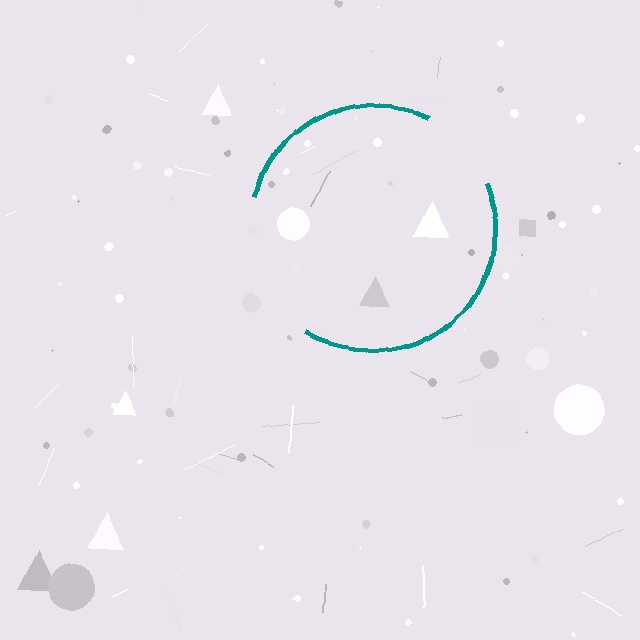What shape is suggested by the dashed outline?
The dashed outline suggests a circle.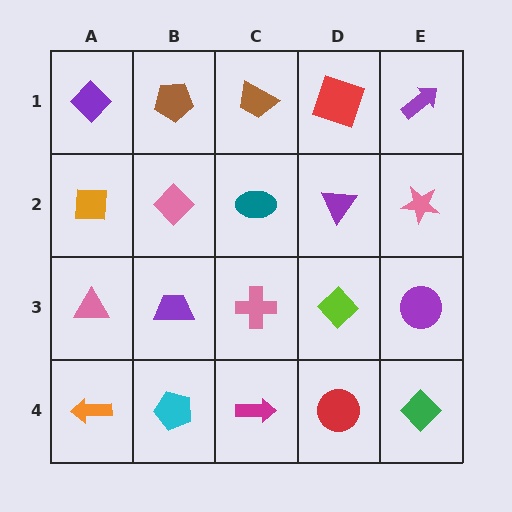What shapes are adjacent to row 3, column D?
A purple triangle (row 2, column D), a red circle (row 4, column D), a pink cross (row 3, column C), a purple circle (row 3, column E).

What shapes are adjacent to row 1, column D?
A purple triangle (row 2, column D), a brown trapezoid (row 1, column C), a purple arrow (row 1, column E).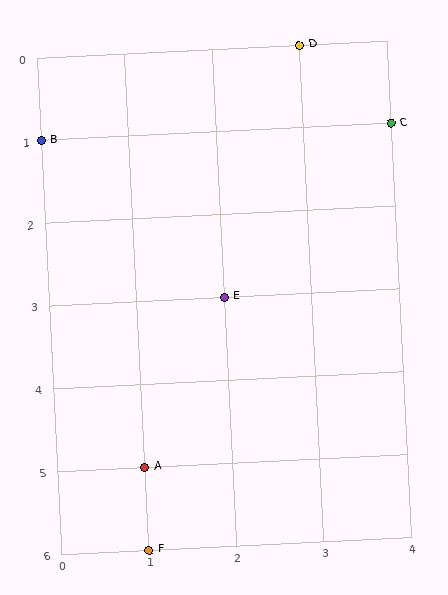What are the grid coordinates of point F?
Point F is at grid coordinates (1, 6).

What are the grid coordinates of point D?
Point D is at grid coordinates (3, 0).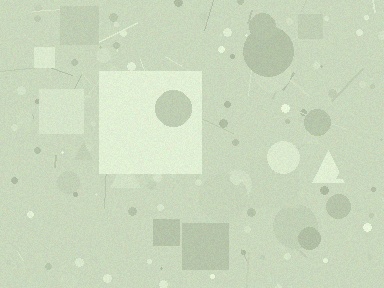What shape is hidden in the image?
A square is hidden in the image.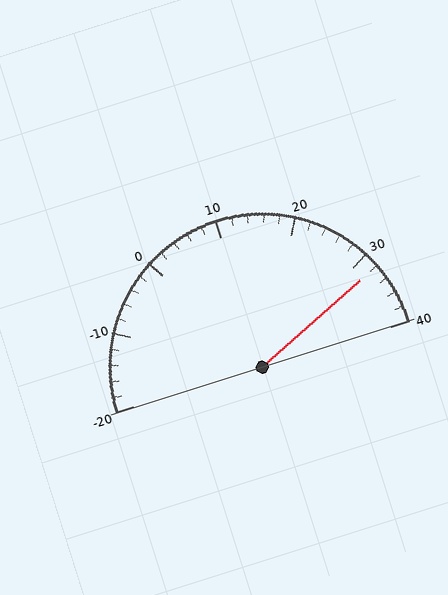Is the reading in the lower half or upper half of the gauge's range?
The reading is in the upper half of the range (-20 to 40).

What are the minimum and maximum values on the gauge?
The gauge ranges from -20 to 40.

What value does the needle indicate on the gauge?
The needle indicates approximately 32.